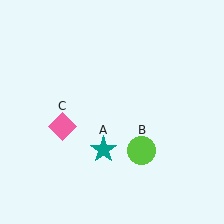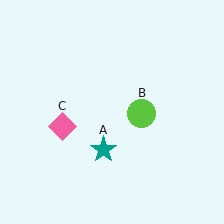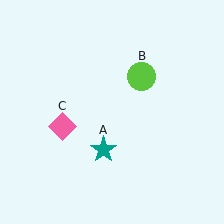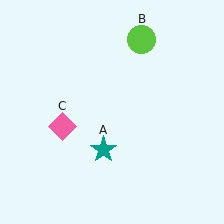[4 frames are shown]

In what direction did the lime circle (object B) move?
The lime circle (object B) moved up.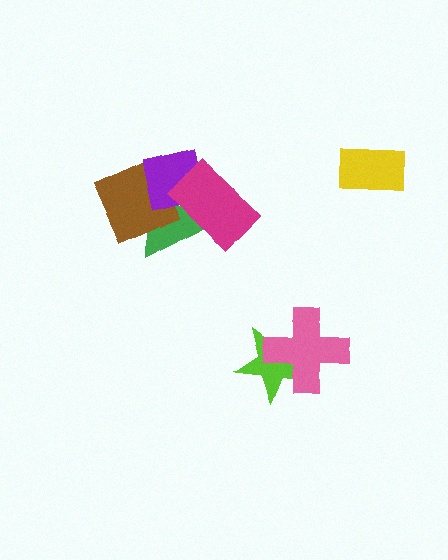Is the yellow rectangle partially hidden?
No, no other shape covers it.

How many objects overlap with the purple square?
3 objects overlap with the purple square.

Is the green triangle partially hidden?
Yes, it is partially covered by another shape.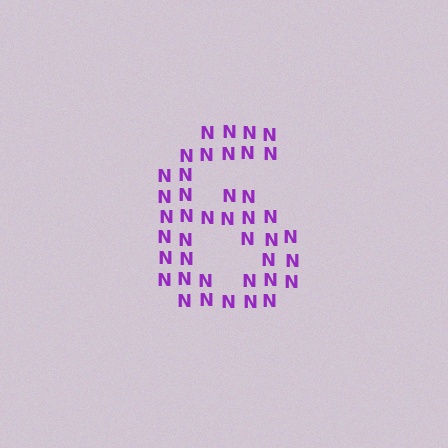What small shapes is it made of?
It is made of small letter N's.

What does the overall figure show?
The overall figure shows the digit 6.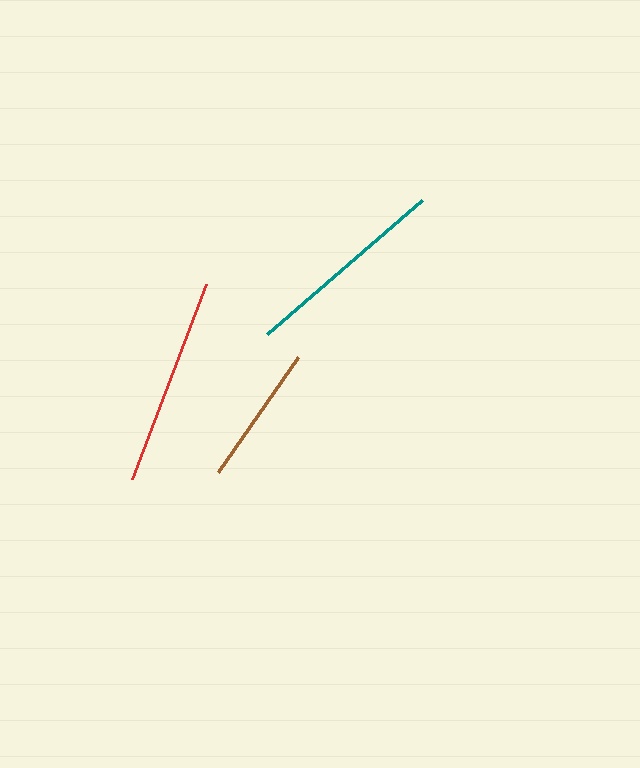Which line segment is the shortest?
The brown line is the shortest at approximately 141 pixels.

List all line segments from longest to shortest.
From longest to shortest: red, teal, brown.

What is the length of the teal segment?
The teal segment is approximately 205 pixels long.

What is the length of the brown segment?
The brown segment is approximately 141 pixels long.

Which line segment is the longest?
The red line is the longest at approximately 208 pixels.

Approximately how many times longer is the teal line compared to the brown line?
The teal line is approximately 1.5 times the length of the brown line.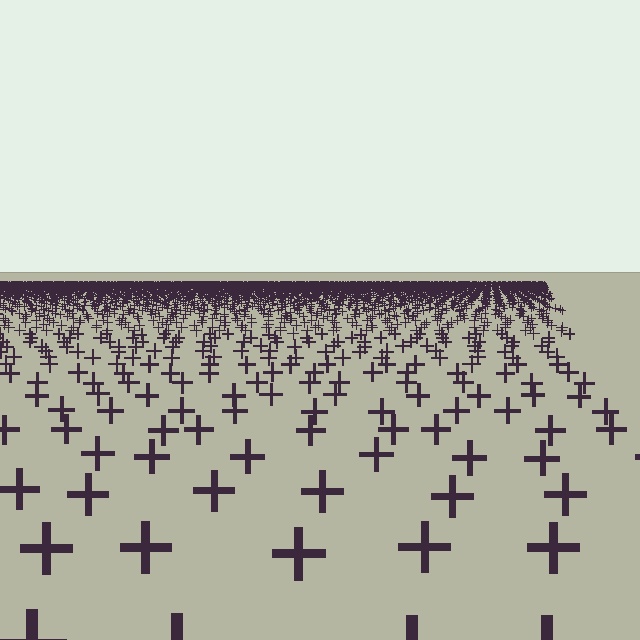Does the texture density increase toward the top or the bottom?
Density increases toward the top.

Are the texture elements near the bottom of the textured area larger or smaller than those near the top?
Larger. Near the bottom, elements are closer to the viewer and appear at a bigger on-screen size.